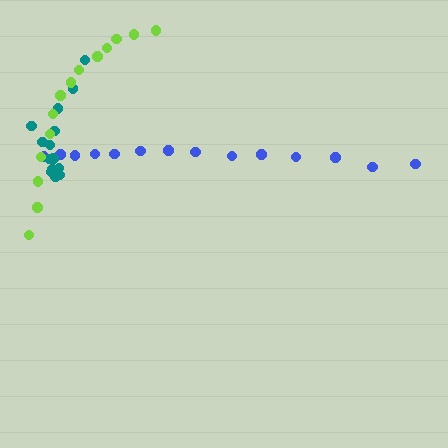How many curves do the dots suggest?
There are 3 distinct paths.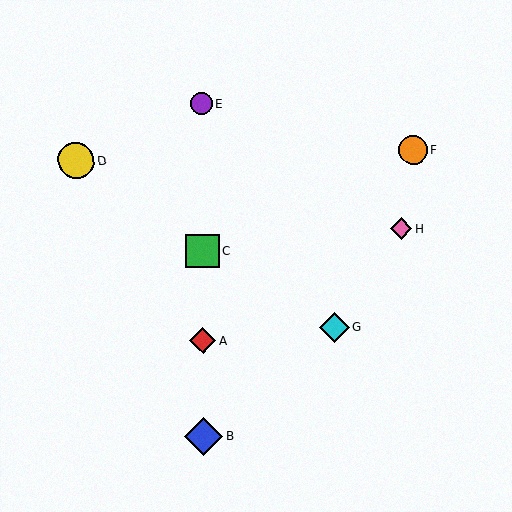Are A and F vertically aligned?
No, A is at x≈203 and F is at x≈413.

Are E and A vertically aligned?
Yes, both are at x≈202.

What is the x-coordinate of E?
Object E is at x≈202.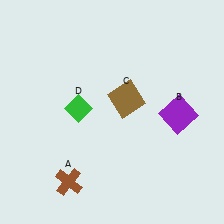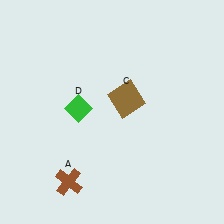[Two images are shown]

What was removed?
The purple square (B) was removed in Image 2.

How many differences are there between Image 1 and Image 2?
There is 1 difference between the two images.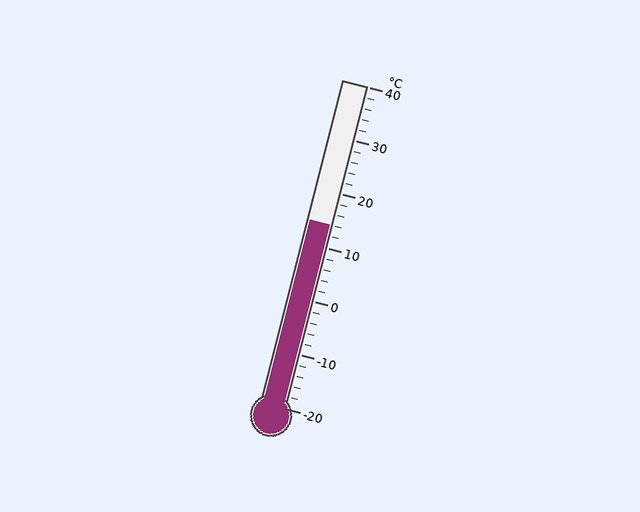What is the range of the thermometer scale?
The thermometer scale ranges from -20°C to 40°C.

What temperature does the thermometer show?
The thermometer shows approximately 14°C.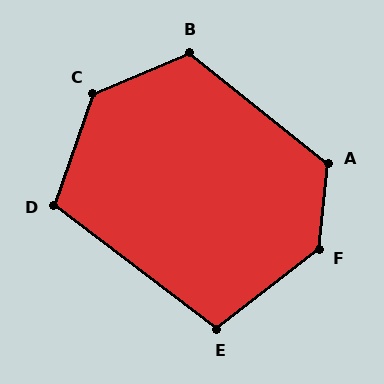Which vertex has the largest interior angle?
F, at approximately 134 degrees.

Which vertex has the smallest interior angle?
E, at approximately 105 degrees.